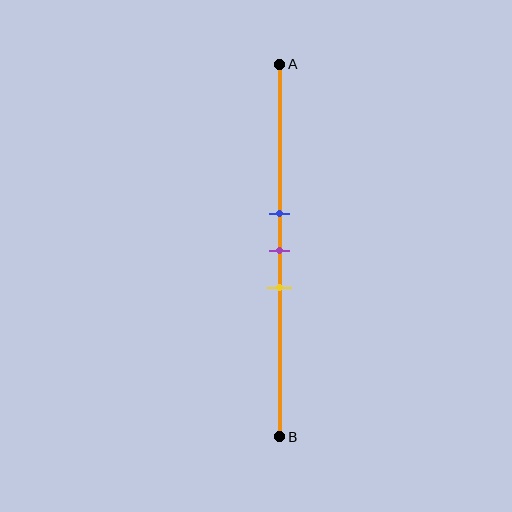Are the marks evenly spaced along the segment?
Yes, the marks are approximately evenly spaced.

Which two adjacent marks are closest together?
The blue and purple marks are the closest adjacent pair.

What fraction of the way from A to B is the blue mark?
The blue mark is approximately 40% (0.4) of the way from A to B.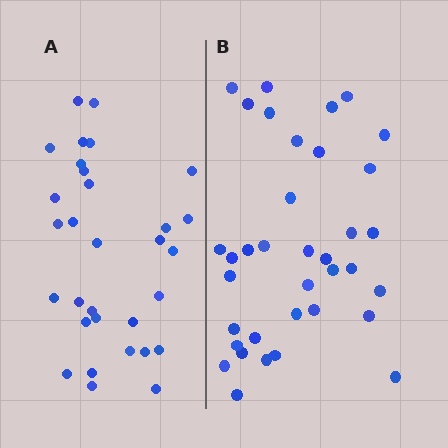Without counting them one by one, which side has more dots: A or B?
Region B (the right region) has more dots.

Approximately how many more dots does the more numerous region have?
Region B has about 5 more dots than region A.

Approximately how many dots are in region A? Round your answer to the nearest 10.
About 30 dots. (The exact count is 31, which rounds to 30.)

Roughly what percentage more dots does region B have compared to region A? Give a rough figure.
About 15% more.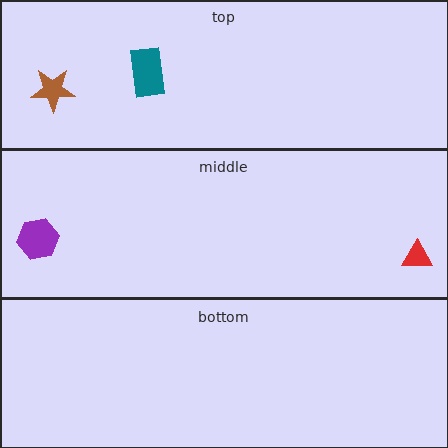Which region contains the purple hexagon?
The middle region.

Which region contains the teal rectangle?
The top region.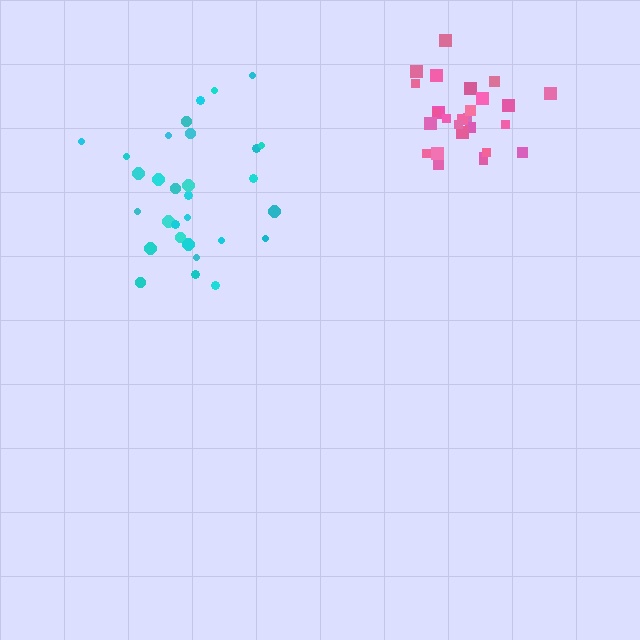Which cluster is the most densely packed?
Pink.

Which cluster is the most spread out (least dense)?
Cyan.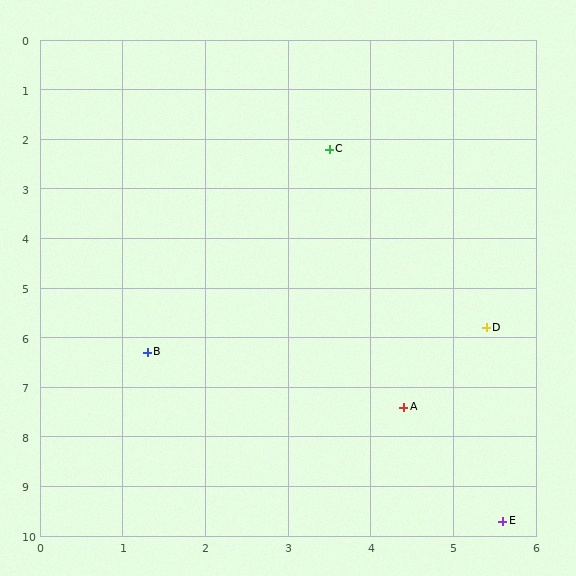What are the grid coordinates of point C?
Point C is at approximately (3.5, 2.2).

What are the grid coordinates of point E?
Point E is at approximately (5.6, 9.7).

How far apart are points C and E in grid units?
Points C and E are about 7.8 grid units apart.